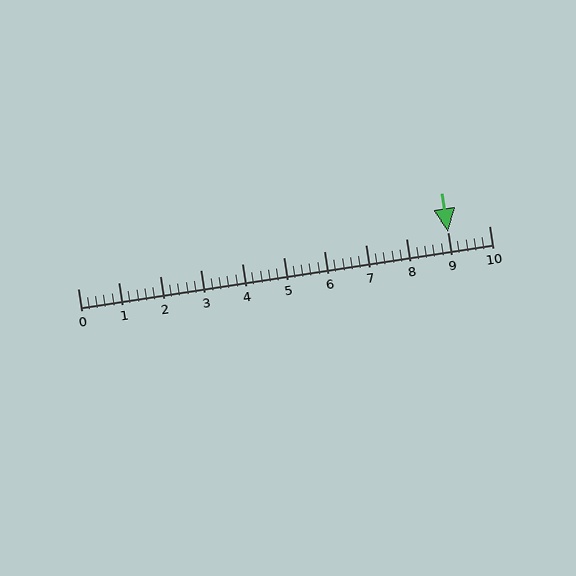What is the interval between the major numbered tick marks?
The major tick marks are spaced 1 units apart.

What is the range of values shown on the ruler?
The ruler shows values from 0 to 10.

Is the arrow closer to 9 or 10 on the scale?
The arrow is closer to 9.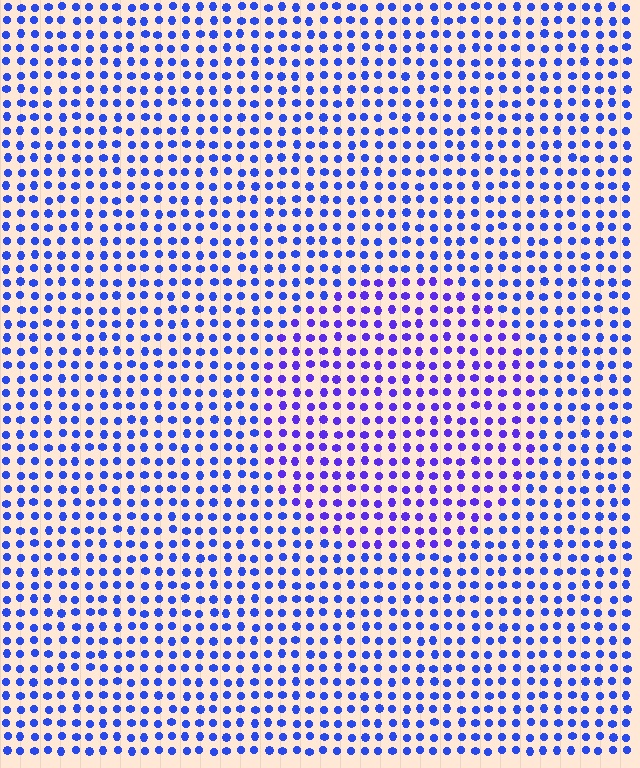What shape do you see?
I see a circle.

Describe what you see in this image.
The image is filled with small blue elements in a uniform arrangement. A circle-shaped region is visible where the elements are tinted to a slightly different hue, forming a subtle color boundary.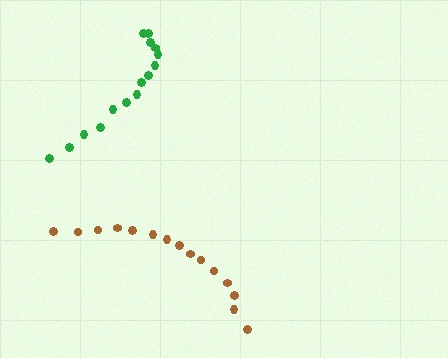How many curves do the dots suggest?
There are 2 distinct paths.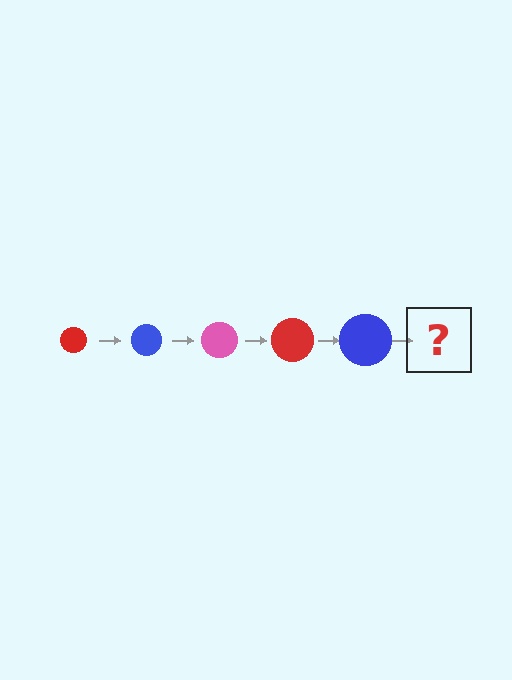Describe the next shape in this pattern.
It should be a pink circle, larger than the previous one.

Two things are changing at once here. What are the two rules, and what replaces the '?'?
The two rules are that the circle grows larger each step and the color cycles through red, blue, and pink. The '?' should be a pink circle, larger than the previous one.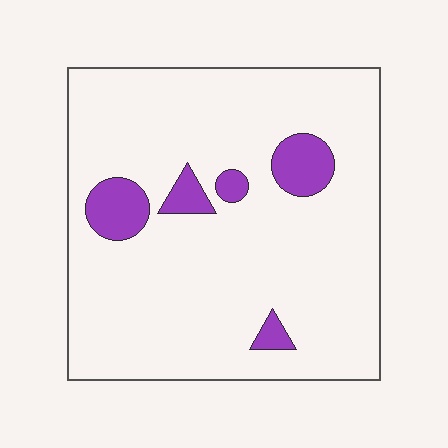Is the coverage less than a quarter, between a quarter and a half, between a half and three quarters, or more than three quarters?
Less than a quarter.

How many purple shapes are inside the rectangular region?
5.